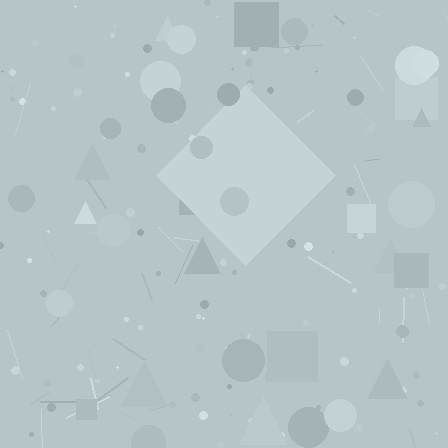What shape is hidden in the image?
A diamond is hidden in the image.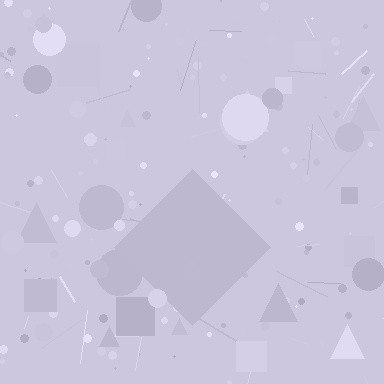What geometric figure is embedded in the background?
A diamond is embedded in the background.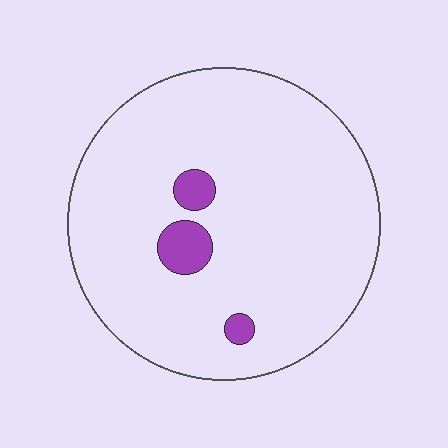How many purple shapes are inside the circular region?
3.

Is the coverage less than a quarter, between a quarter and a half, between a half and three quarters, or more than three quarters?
Less than a quarter.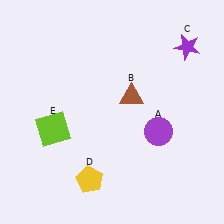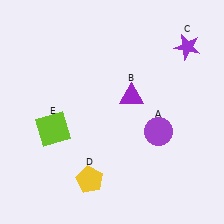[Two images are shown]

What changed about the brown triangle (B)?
In Image 1, B is brown. In Image 2, it changed to purple.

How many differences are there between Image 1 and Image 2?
There is 1 difference between the two images.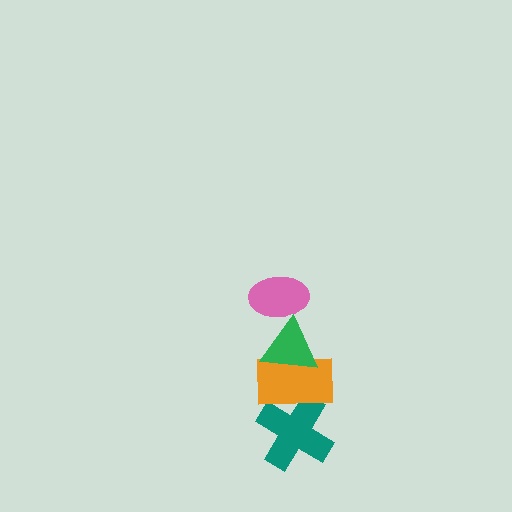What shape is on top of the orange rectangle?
The green triangle is on top of the orange rectangle.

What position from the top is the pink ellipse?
The pink ellipse is 1st from the top.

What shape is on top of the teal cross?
The orange rectangle is on top of the teal cross.